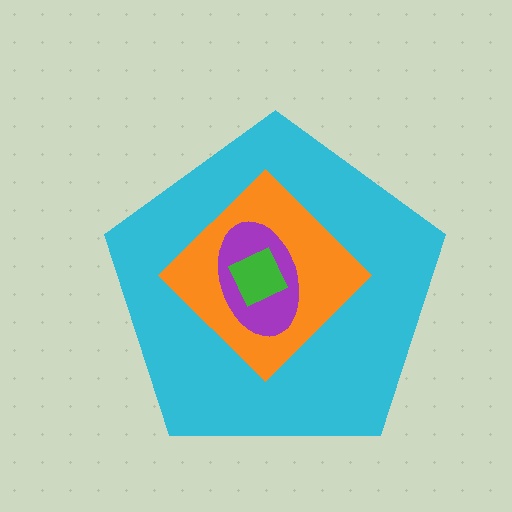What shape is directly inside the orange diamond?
The purple ellipse.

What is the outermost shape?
The cyan pentagon.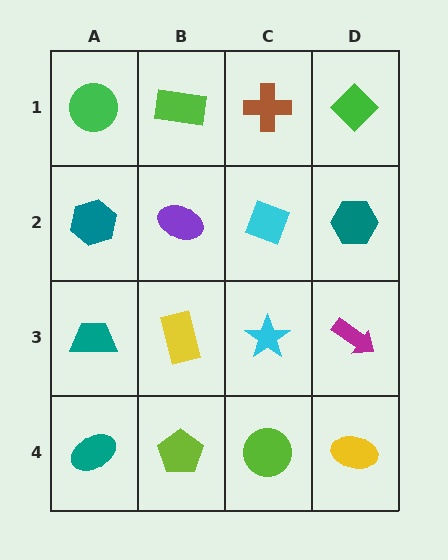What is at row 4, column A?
A teal ellipse.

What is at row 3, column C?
A cyan star.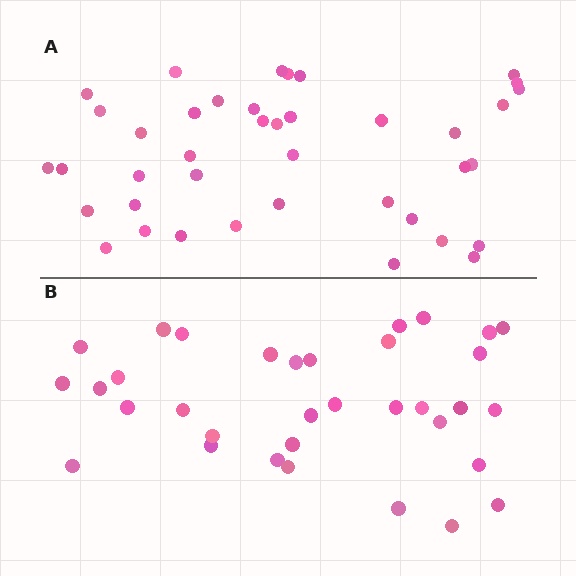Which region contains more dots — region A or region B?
Region A (the top region) has more dots.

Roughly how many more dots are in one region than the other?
Region A has about 6 more dots than region B.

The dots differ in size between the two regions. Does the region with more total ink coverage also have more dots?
No. Region B has more total ink coverage because its dots are larger, but region A actually contains more individual dots. Total area can be misleading — the number of items is what matters here.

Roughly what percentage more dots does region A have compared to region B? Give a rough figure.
About 20% more.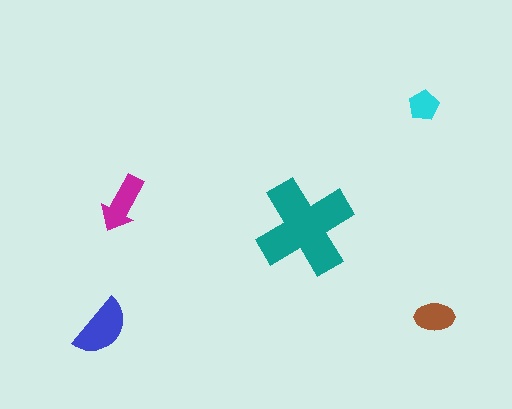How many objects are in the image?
There are 5 objects in the image.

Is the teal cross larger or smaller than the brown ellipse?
Larger.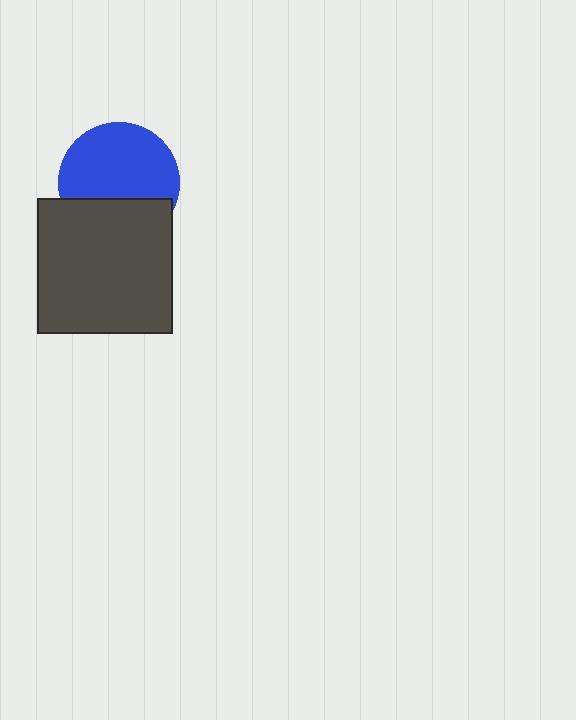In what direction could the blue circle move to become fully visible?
The blue circle could move up. That would shift it out from behind the dark gray square entirely.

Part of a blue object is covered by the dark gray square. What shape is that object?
It is a circle.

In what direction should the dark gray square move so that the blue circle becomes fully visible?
The dark gray square should move down. That is the shortest direction to clear the overlap and leave the blue circle fully visible.